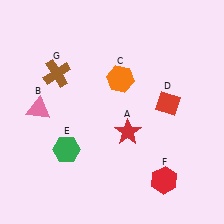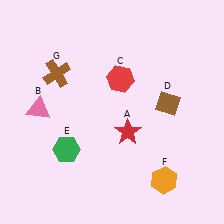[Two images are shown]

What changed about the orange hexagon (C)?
In Image 1, C is orange. In Image 2, it changed to red.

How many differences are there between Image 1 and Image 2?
There are 3 differences between the two images.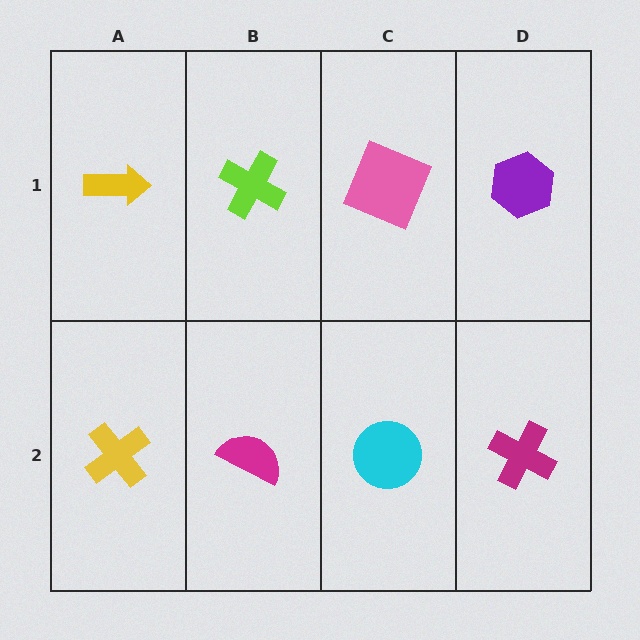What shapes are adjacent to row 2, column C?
A pink square (row 1, column C), a magenta semicircle (row 2, column B), a magenta cross (row 2, column D).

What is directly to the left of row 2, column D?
A cyan circle.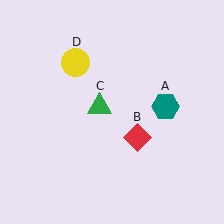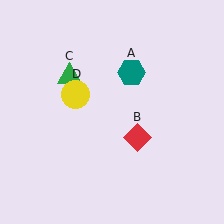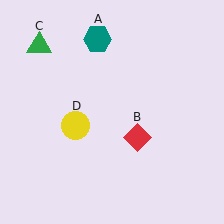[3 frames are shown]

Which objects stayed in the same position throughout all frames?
Red diamond (object B) remained stationary.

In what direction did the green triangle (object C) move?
The green triangle (object C) moved up and to the left.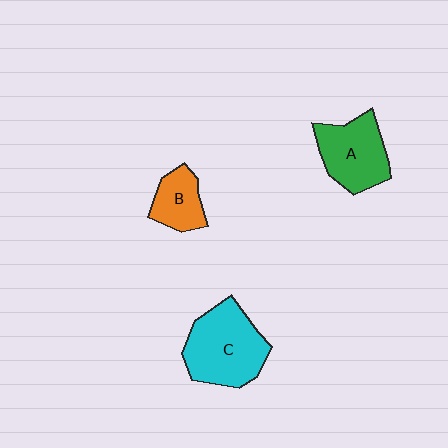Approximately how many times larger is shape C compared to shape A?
Approximately 1.2 times.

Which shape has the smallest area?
Shape B (orange).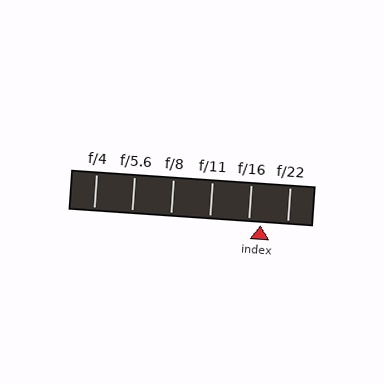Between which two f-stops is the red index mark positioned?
The index mark is between f/16 and f/22.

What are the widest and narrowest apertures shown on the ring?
The widest aperture shown is f/4 and the narrowest is f/22.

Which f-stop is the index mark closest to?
The index mark is closest to f/16.